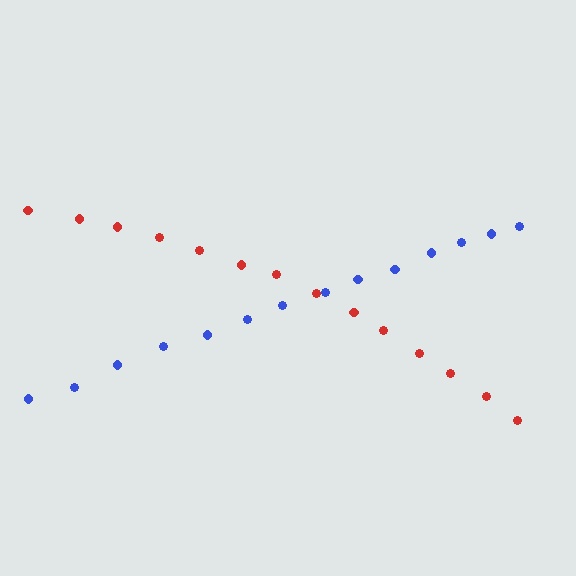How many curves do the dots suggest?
There are 2 distinct paths.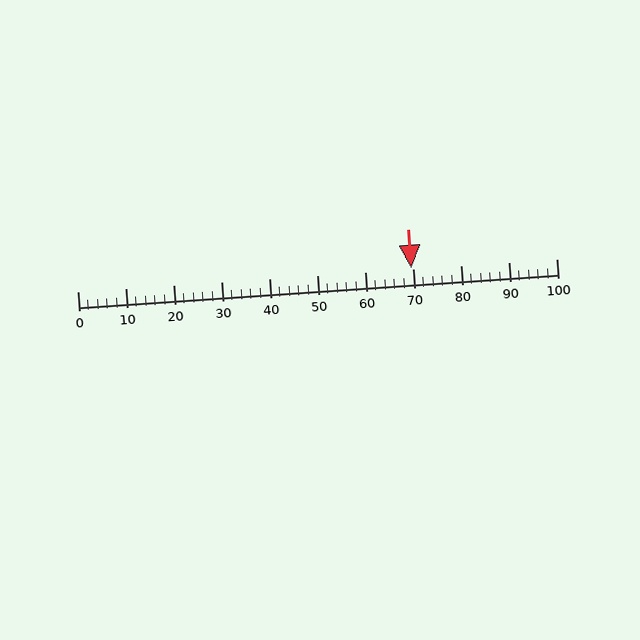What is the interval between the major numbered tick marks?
The major tick marks are spaced 10 units apart.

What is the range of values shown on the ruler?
The ruler shows values from 0 to 100.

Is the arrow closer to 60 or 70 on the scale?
The arrow is closer to 70.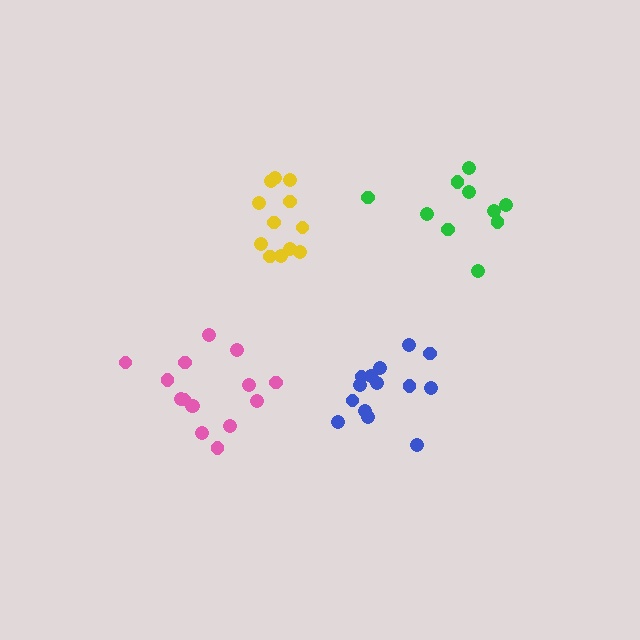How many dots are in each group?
Group 1: 14 dots, Group 2: 15 dots, Group 3: 12 dots, Group 4: 10 dots (51 total).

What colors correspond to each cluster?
The clusters are colored: blue, pink, yellow, green.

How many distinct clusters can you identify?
There are 4 distinct clusters.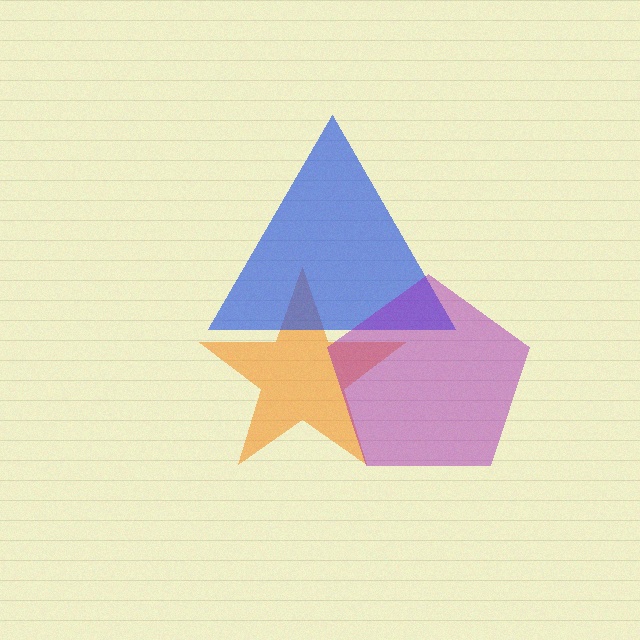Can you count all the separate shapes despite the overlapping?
Yes, there are 3 separate shapes.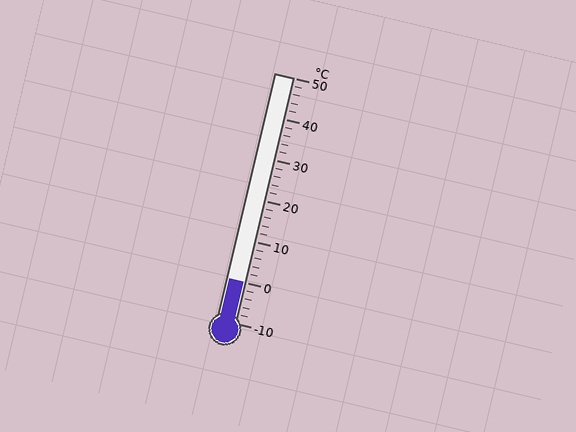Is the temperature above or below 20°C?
The temperature is below 20°C.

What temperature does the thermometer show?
The thermometer shows approximately 0°C.